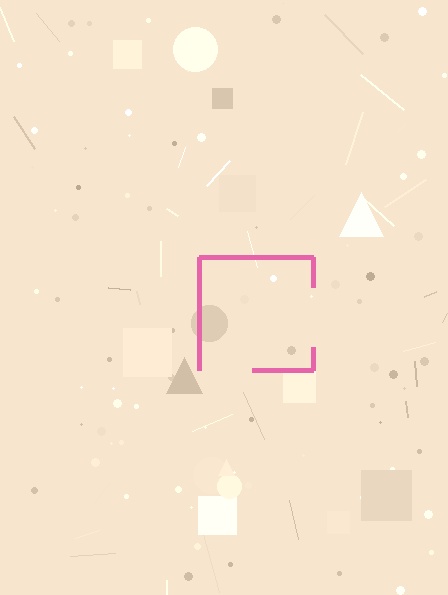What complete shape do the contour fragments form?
The contour fragments form a square.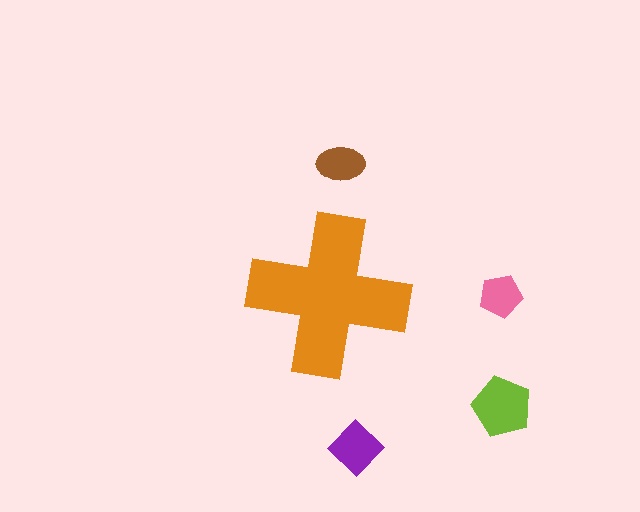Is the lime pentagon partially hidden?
No, the lime pentagon is fully visible.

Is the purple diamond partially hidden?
No, the purple diamond is fully visible.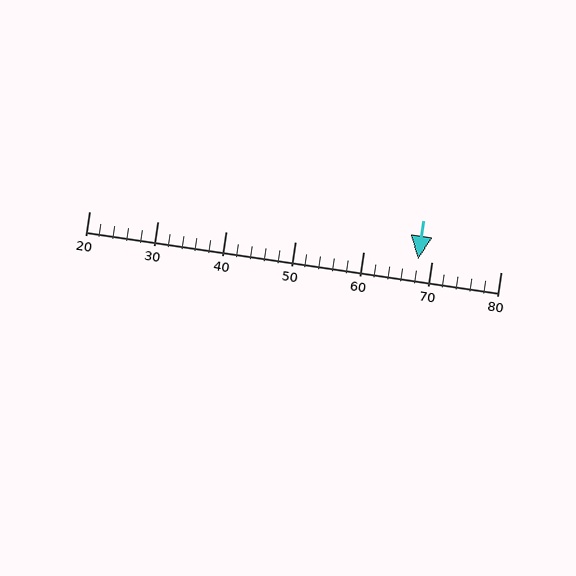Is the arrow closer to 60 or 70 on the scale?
The arrow is closer to 70.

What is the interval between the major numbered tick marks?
The major tick marks are spaced 10 units apart.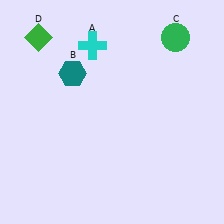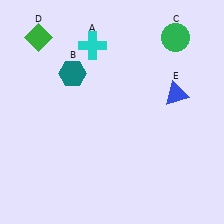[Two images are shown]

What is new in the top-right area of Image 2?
A blue triangle (E) was added in the top-right area of Image 2.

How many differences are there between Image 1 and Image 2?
There is 1 difference between the two images.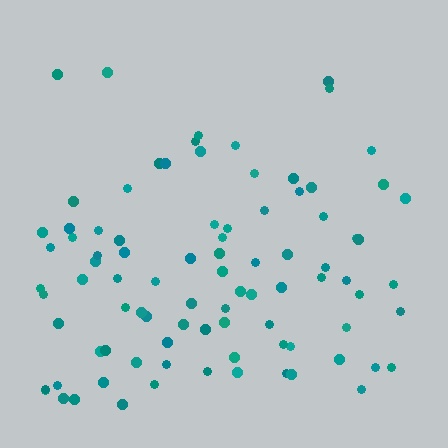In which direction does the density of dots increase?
From top to bottom, with the bottom side densest.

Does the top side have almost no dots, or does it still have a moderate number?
Still a moderate number, just noticeably fewer than the bottom.